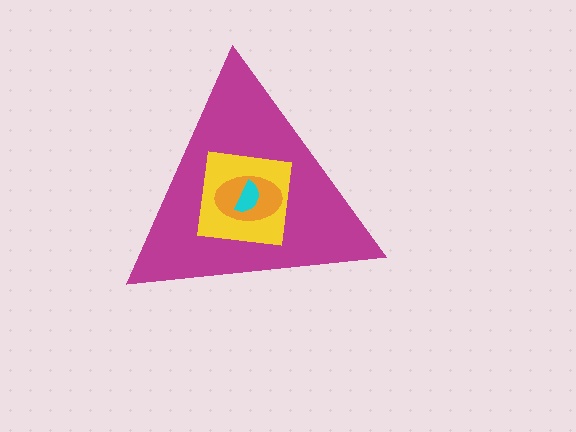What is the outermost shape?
The magenta triangle.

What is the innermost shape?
The cyan semicircle.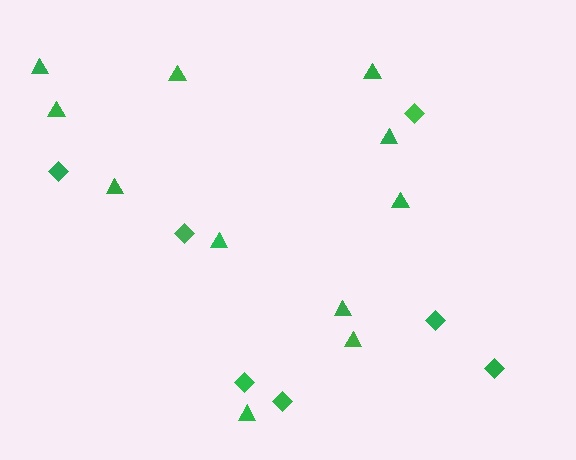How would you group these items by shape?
There are 2 groups: one group of diamonds (7) and one group of triangles (11).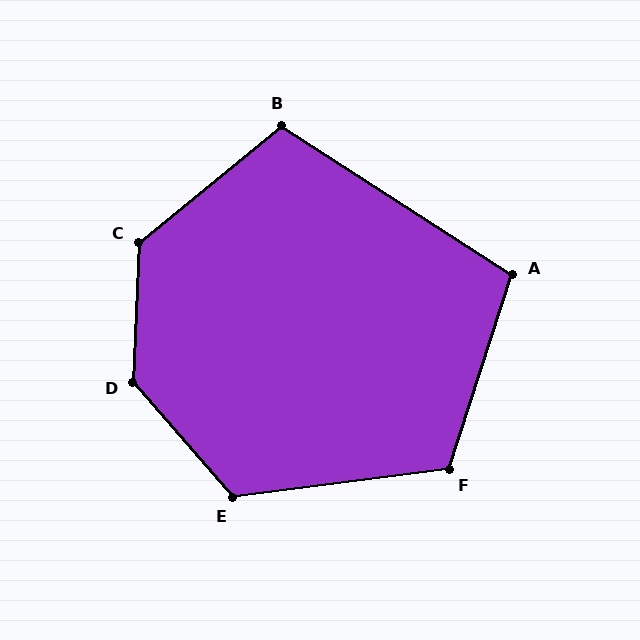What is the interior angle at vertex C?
Approximately 131 degrees (obtuse).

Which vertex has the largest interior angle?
D, at approximately 137 degrees.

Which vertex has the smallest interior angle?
A, at approximately 105 degrees.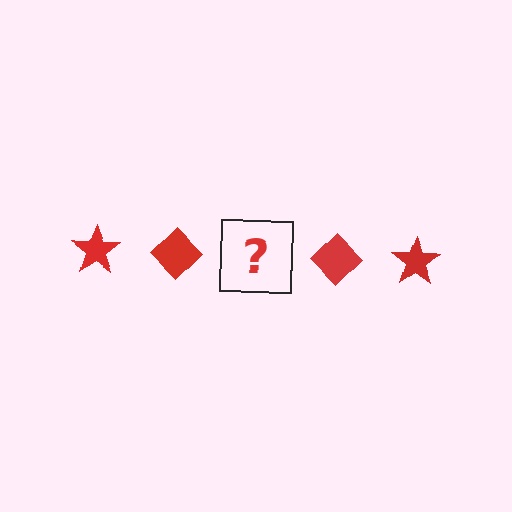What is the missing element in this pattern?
The missing element is a red star.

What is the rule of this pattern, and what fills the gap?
The rule is that the pattern cycles through star, diamond shapes in red. The gap should be filled with a red star.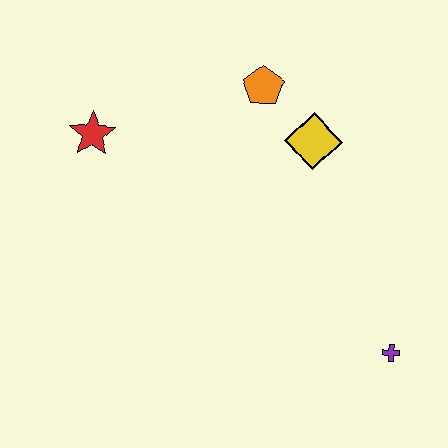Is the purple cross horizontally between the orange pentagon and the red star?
No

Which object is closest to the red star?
The orange pentagon is closest to the red star.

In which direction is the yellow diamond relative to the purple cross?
The yellow diamond is above the purple cross.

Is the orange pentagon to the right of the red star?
Yes